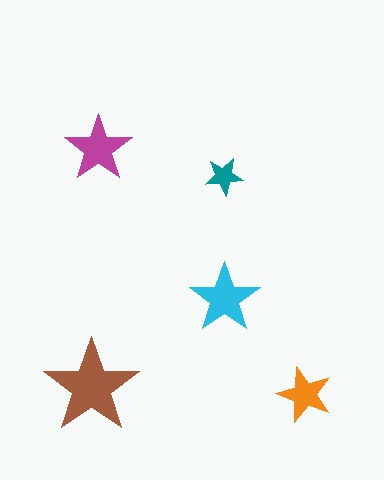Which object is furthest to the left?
The brown star is leftmost.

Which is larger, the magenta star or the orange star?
The magenta one.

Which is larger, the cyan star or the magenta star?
The cyan one.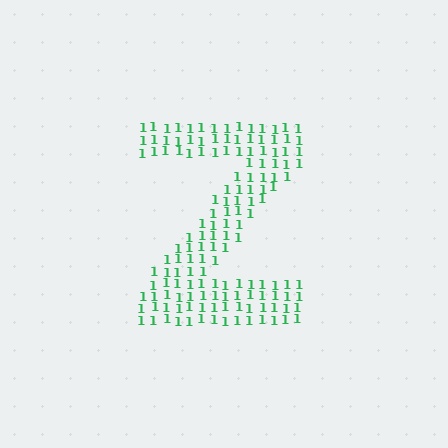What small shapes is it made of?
It is made of small digit 1's.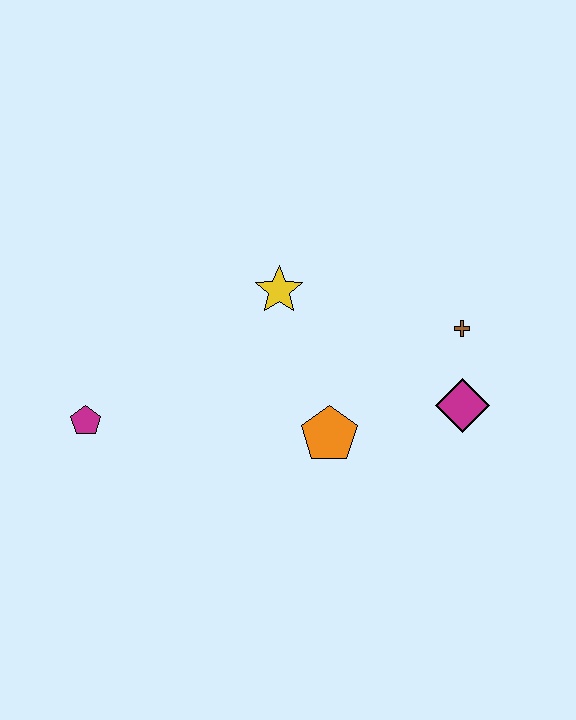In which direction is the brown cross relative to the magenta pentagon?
The brown cross is to the right of the magenta pentagon.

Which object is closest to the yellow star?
The orange pentagon is closest to the yellow star.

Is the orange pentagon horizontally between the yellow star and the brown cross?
Yes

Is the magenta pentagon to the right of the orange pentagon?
No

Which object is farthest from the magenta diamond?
The magenta pentagon is farthest from the magenta diamond.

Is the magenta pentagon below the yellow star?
Yes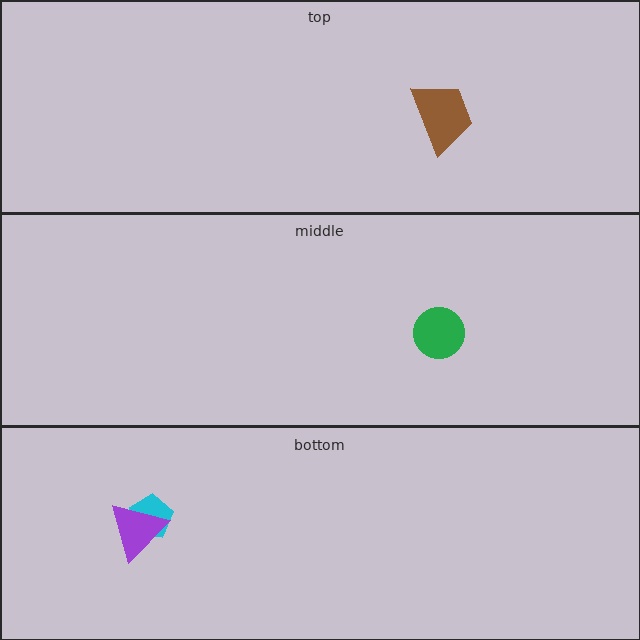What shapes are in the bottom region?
The cyan pentagon, the purple triangle.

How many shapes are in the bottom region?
2.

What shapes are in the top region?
The brown trapezoid.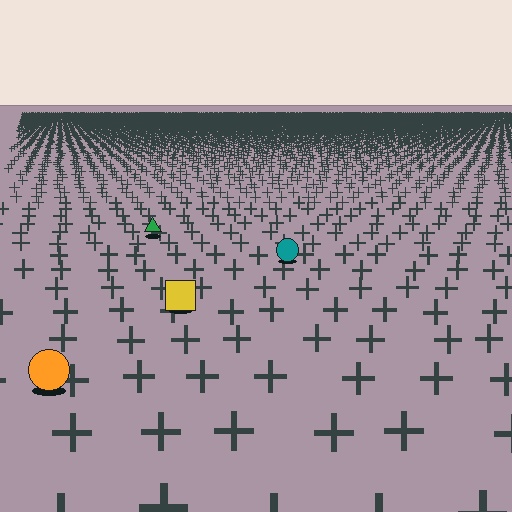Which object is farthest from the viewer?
The green triangle is farthest from the viewer. It appears smaller and the ground texture around it is denser.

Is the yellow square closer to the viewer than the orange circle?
No. The orange circle is closer — you can tell from the texture gradient: the ground texture is coarser near it.